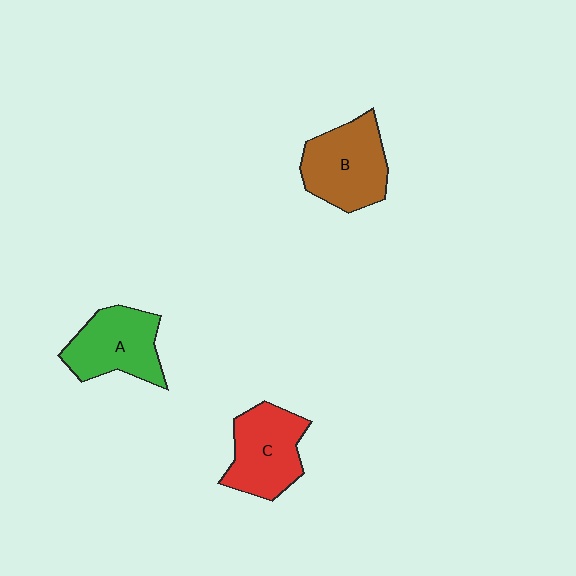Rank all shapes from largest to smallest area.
From largest to smallest: B (brown), C (red), A (green).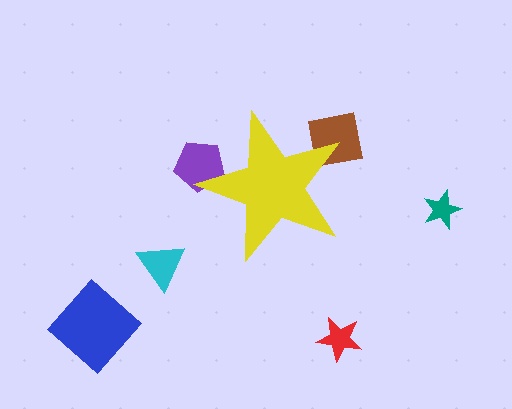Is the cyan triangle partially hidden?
No, the cyan triangle is fully visible.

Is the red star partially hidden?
No, the red star is fully visible.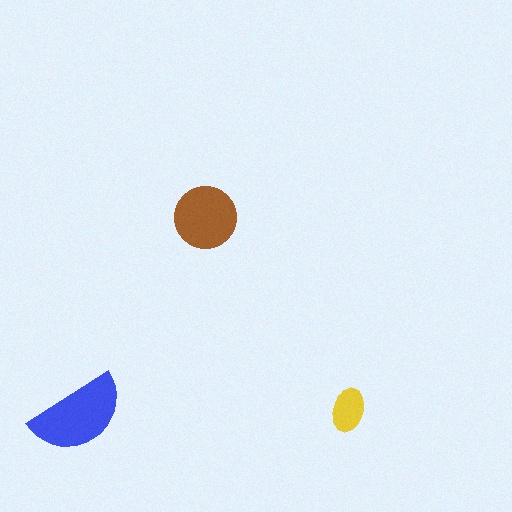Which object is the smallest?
The yellow ellipse.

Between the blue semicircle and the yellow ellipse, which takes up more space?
The blue semicircle.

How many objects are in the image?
There are 3 objects in the image.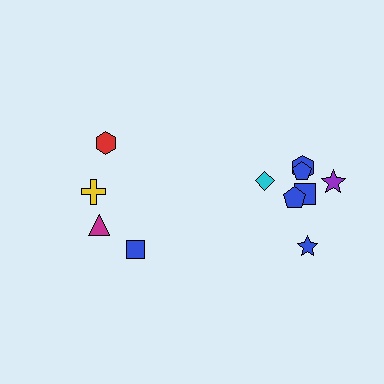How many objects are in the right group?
There are 7 objects.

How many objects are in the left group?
There are 4 objects.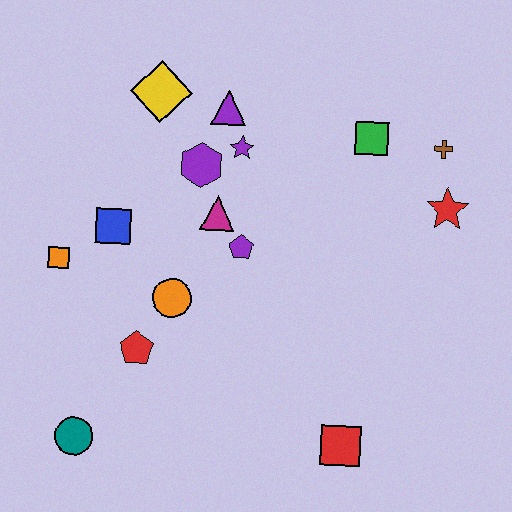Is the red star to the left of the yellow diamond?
No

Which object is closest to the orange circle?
The red pentagon is closest to the orange circle.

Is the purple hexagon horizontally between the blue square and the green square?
Yes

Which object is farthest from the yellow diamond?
The red square is farthest from the yellow diamond.